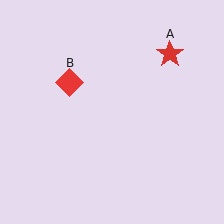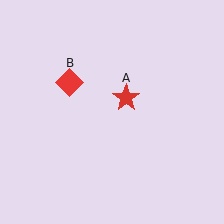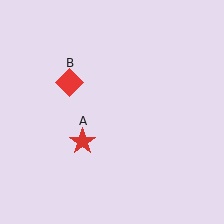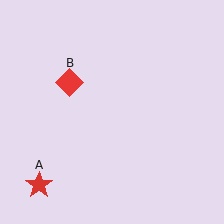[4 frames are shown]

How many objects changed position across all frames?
1 object changed position: red star (object A).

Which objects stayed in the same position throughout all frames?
Red diamond (object B) remained stationary.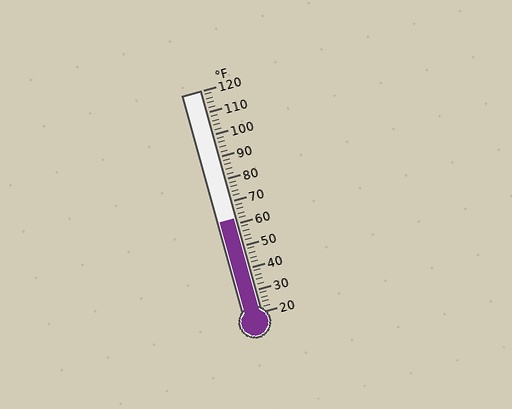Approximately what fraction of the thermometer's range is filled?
The thermometer is filled to approximately 40% of its range.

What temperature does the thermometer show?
The thermometer shows approximately 62°F.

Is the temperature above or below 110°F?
The temperature is below 110°F.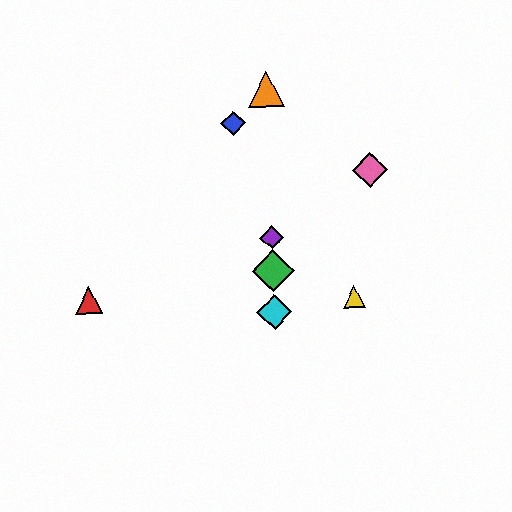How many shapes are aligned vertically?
4 shapes (the green diamond, the purple diamond, the orange triangle, the cyan diamond) are aligned vertically.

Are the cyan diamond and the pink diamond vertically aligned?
No, the cyan diamond is at x≈274 and the pink diamond is at x≈370.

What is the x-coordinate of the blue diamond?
The blue diamond is at x≈233.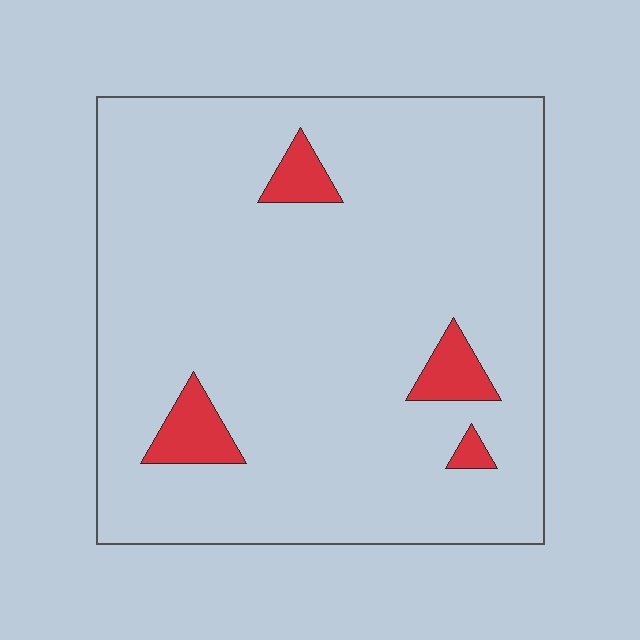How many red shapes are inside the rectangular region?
4.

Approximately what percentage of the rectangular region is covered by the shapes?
Approximately 5%.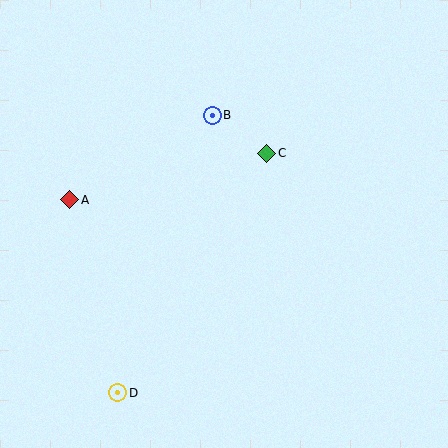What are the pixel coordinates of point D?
Point D is at (118, 393).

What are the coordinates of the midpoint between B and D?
The midpoint between B and D is at (165, 254).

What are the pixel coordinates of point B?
Point B is at (212, 115).